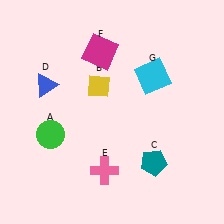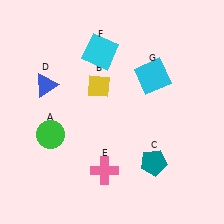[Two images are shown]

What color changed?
The square (F) changed from magenta in Image 1 to cyan in Image 2.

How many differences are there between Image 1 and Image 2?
There is 1 difference between the two images.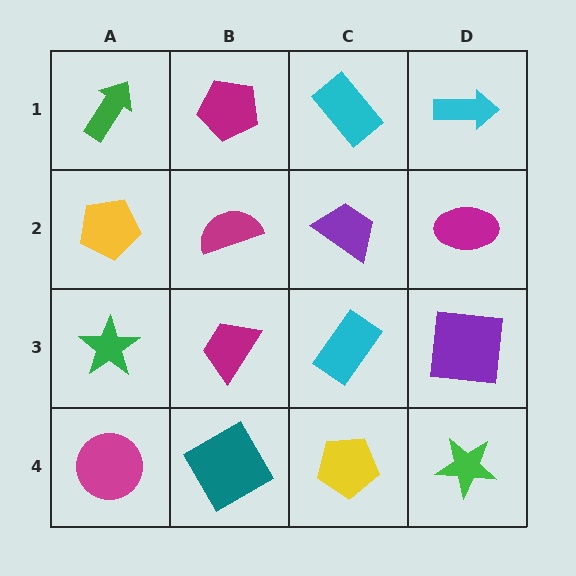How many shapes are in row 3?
4 shapes.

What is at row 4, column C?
A yellow pentagon.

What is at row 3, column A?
A green star.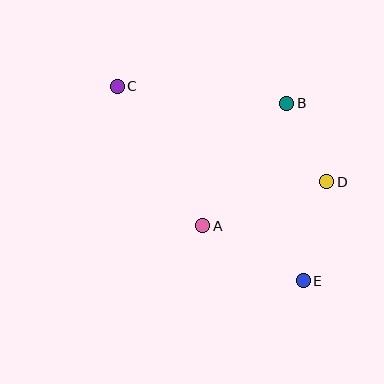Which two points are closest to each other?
Points B and D are closest to each other.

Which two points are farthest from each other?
Points C and E are farthest from each other.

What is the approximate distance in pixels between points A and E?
The distance between A and E is approximately 114 pixels.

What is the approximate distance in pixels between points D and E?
The distance between D and E is approximately 102 pixels.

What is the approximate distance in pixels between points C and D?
The distance between C and D is approximately 230 pixels.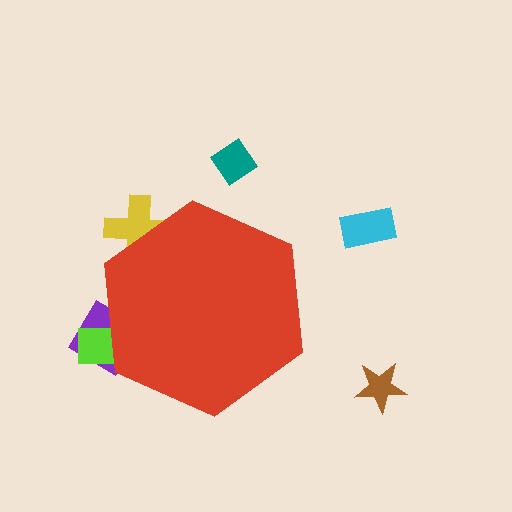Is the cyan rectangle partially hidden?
No, the cyan rectangle is fully visible.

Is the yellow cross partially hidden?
Yes, the yellow cross is partially hidden behind the red hexagon.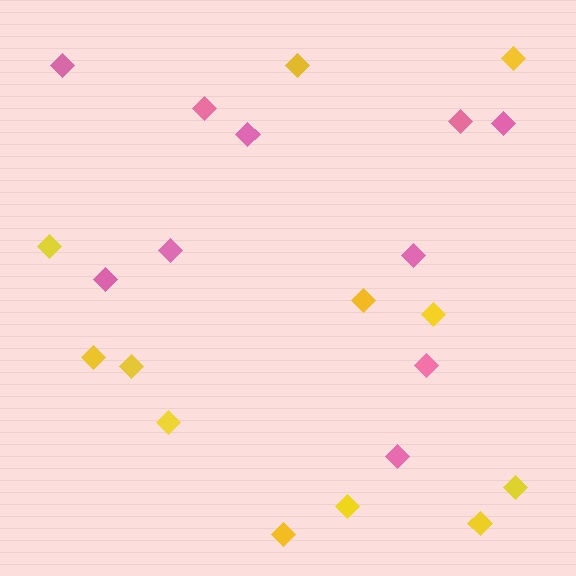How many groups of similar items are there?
There are 2 groups: one group of pink diamonds (10) and one group of yellow diamonds (12).